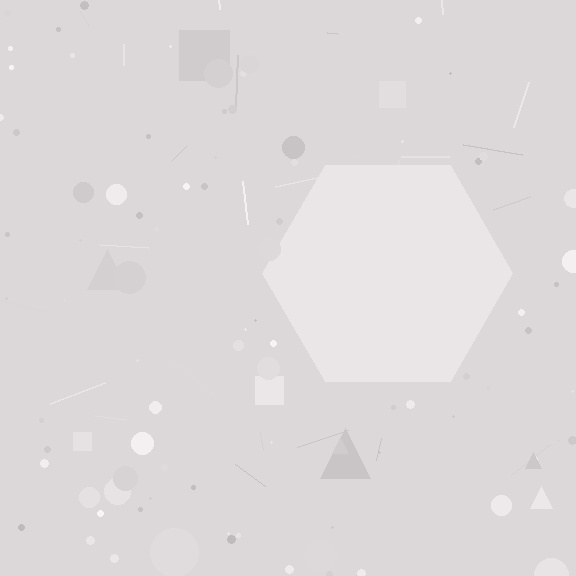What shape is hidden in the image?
A hexagon is hidden in the image.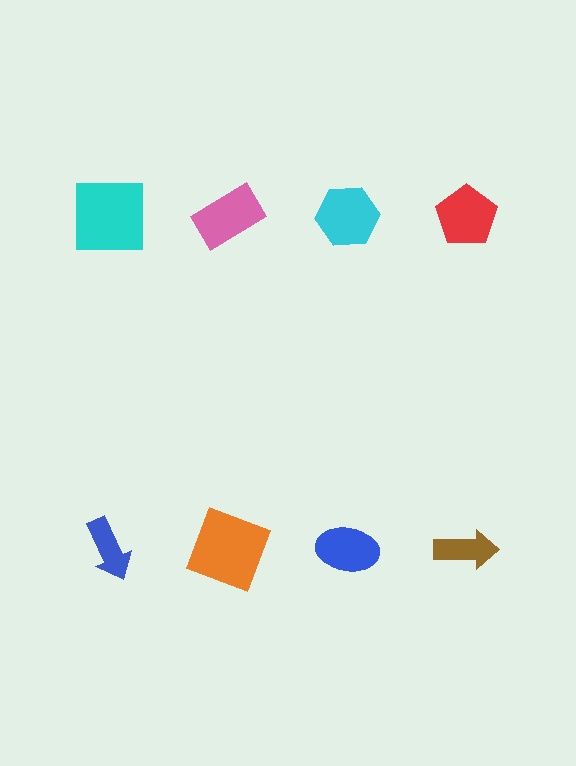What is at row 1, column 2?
A pink rectangle.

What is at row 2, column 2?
An orange square.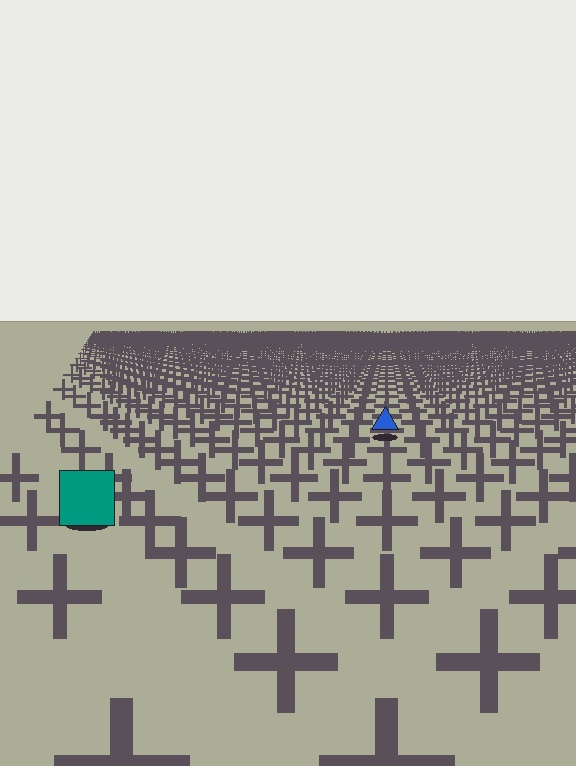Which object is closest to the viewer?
The teal square is closest. The texture marks near it are larger and more spread out.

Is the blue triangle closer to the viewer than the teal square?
No. The teal square is closer — you can tell from the texture gradient: the ground texture is coarser near it.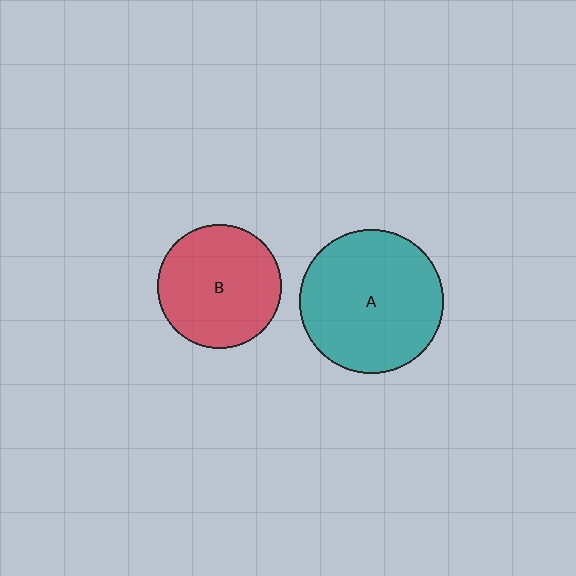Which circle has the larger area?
Circle A (teal).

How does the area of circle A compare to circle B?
Approximately 1.3 times.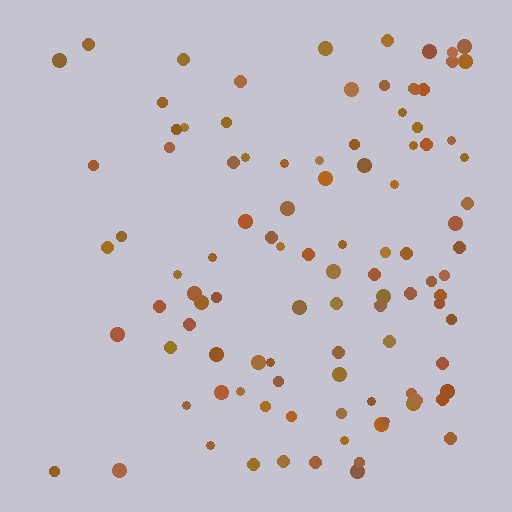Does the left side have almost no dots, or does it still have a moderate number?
Still a moderate number, just noticeably fewer than the right.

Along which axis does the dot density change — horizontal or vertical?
Horizontal.